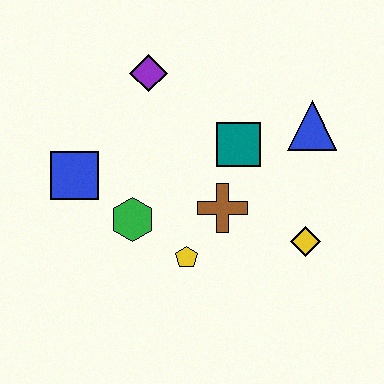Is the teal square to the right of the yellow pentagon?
Yes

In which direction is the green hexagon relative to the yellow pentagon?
The green hexagon is to the left of the yellow pentagon.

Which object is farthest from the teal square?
The blue square is farthest from the teal square.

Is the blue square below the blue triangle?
Yes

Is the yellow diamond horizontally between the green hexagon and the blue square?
No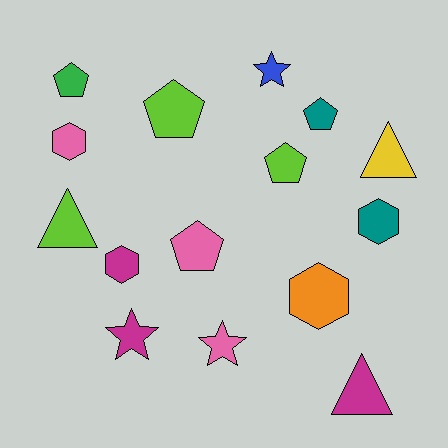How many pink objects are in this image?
There are 3 pink objects.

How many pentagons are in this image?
There are 5 pentagons.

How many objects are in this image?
There are 15 objects.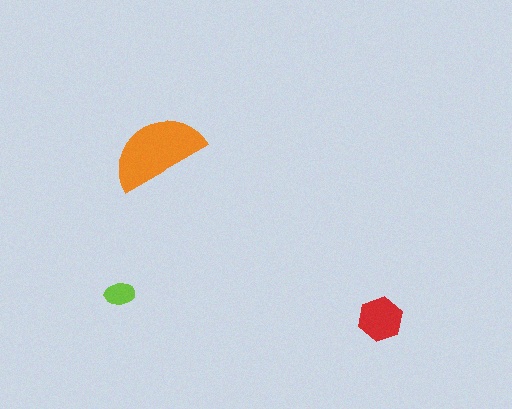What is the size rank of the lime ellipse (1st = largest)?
3rd.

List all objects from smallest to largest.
The lime ellipse, the red hexagon, the orange semicircle.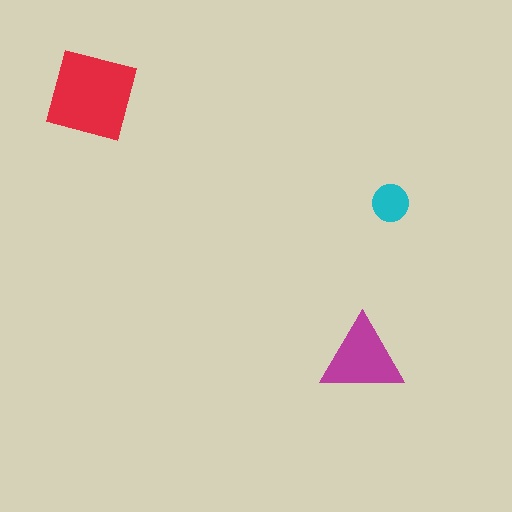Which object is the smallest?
The cyan circle.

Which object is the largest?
The red square.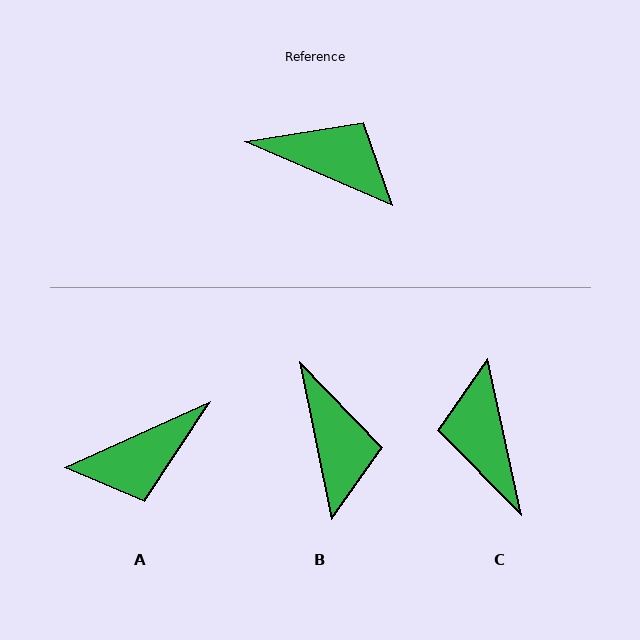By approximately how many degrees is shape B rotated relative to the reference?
Approximately 55 degrees clockwise.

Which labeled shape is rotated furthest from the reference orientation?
A, about 132 degrees away.